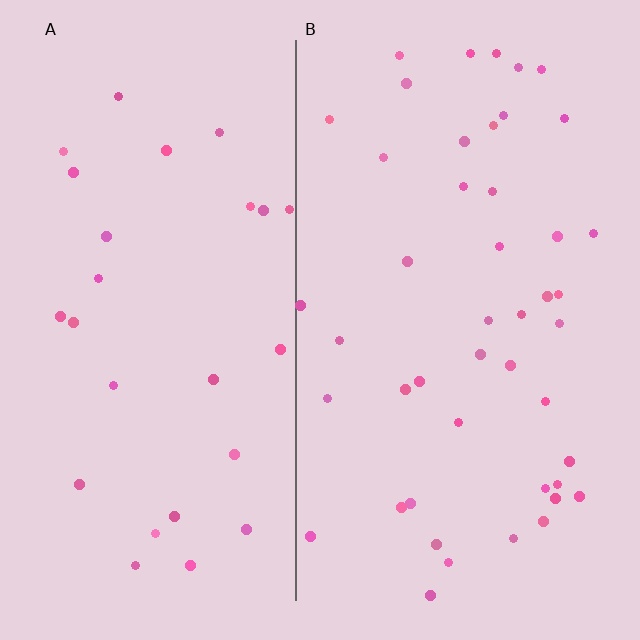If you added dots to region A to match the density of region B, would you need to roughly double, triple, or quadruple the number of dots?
Approximately double.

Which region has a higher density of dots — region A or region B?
B (the right).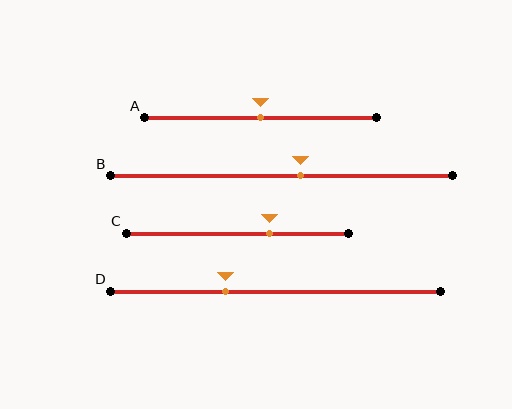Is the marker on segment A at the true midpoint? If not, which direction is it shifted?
Yes, the marker on segment A is at the true midpoint.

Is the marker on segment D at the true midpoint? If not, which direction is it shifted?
No, the marker on segment D is shifted to the left by about 15% of the segment length.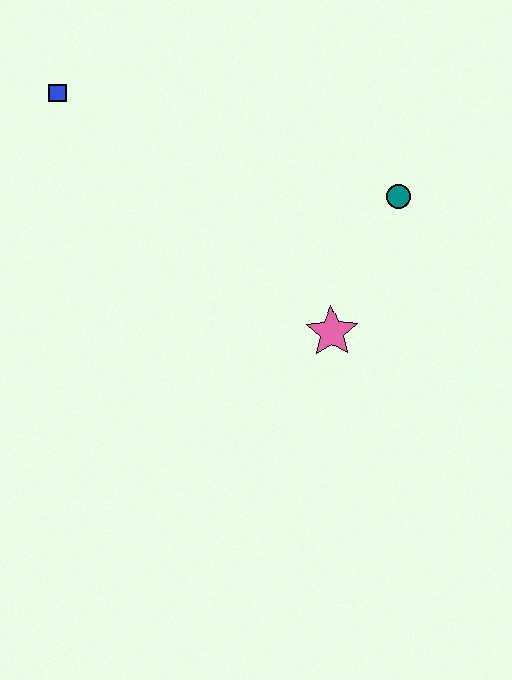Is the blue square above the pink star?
Yes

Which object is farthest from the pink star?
The blue square is farthest from the pink star.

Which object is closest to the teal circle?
The pink star is closest to the teal circle.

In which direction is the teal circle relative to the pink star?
The teal circle is above the pink star.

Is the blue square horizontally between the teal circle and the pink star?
No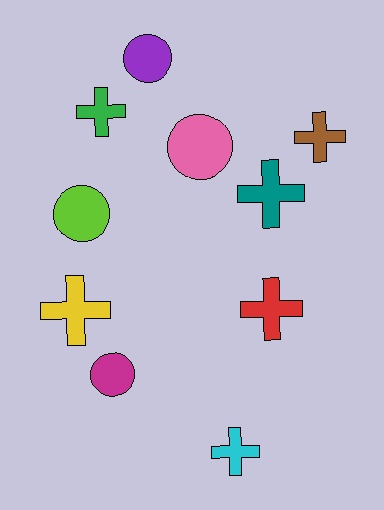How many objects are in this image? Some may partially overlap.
There are 10 objects.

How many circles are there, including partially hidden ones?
There are 4 circles.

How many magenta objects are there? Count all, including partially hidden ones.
There is 1 magenta object.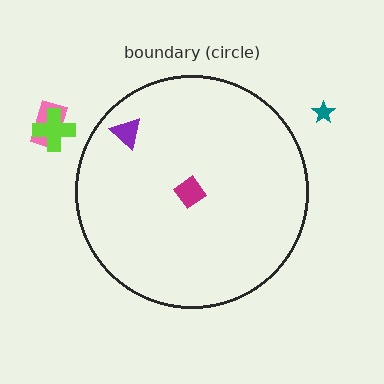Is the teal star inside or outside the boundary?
Outside.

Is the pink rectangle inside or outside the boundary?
Outside.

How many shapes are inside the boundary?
2 inside, 3 outside.